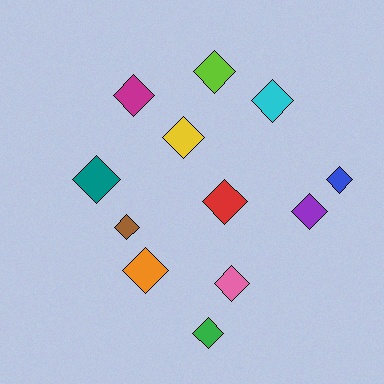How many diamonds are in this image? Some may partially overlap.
There are 12 diamonds.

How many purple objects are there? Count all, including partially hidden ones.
There is 1 purple object.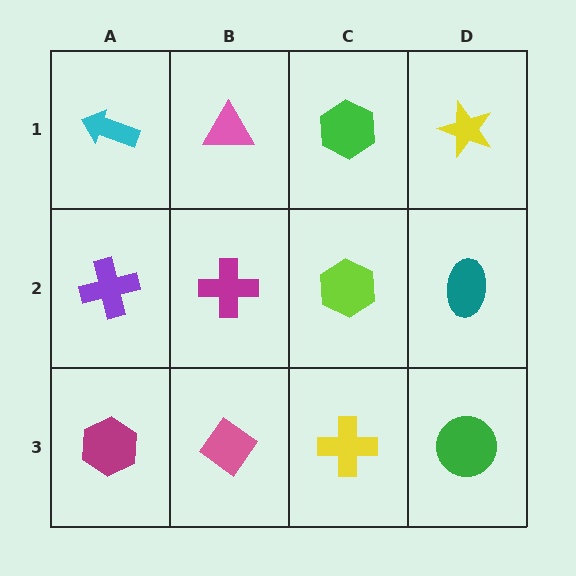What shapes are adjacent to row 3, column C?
A lime hexagon (row 2, column C), a pink diamond (row 3, column B), a green circle (row 3, column D).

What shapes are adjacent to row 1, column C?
A lime hexagon (row 2, column C), a pink triangle (row 1, column B), a yellow star (row 1, column D).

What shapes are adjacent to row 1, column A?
A purple cross (row 2, column A), a pink triangle (row 1, column B).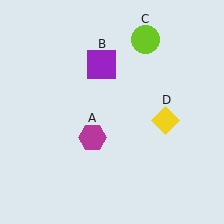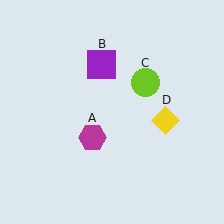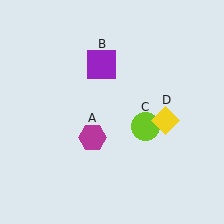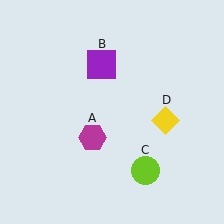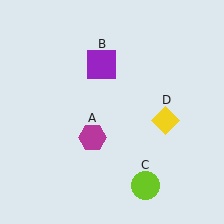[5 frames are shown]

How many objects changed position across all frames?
1 object changed position: lime circle (object C).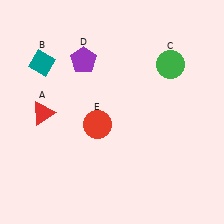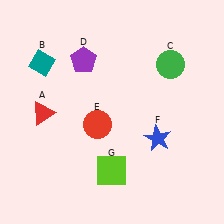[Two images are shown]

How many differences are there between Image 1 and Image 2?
There are 2 differences between the two images.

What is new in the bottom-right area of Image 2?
A blue star (F) was added in the bottom-right area of Image 2.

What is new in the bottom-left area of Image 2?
A lime square (G) was added in the bottom-left area of Image 2.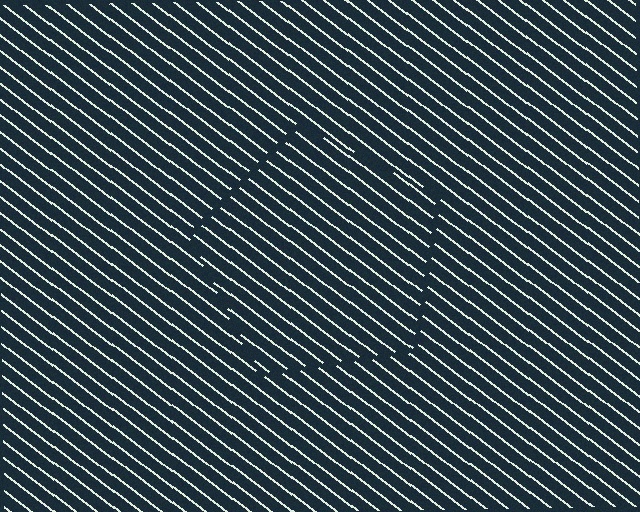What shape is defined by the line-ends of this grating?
An illusory pentagon. The interior of the shape contains the same grating, shifted by half a period — the contour is defined by the phase discontinuity where line-ends from the inner and outer gratings abut.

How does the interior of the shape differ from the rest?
The interior of the shape contains the same grating, shifted by half a period — the contour is defined by the phase discontinuity where line-ends from the inner and outer gratings abut.